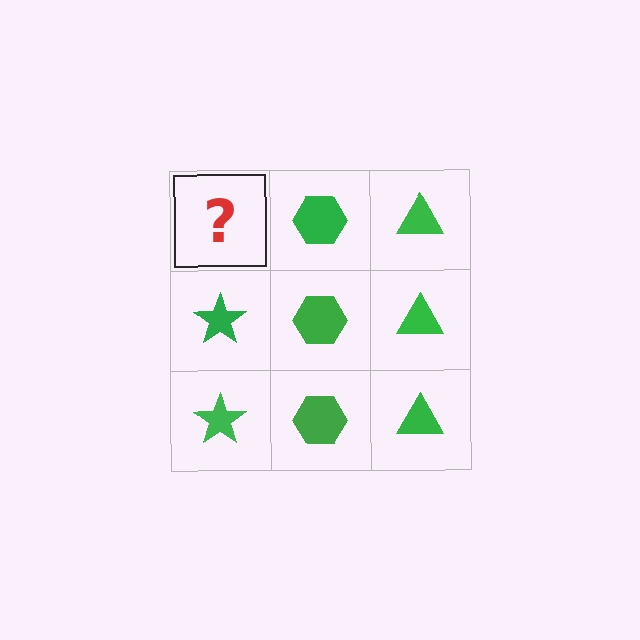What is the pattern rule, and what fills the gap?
The rule is that each column has a consistent shape. The gap should be filled with a green star.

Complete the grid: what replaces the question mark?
The question mark should be replaced with a green star.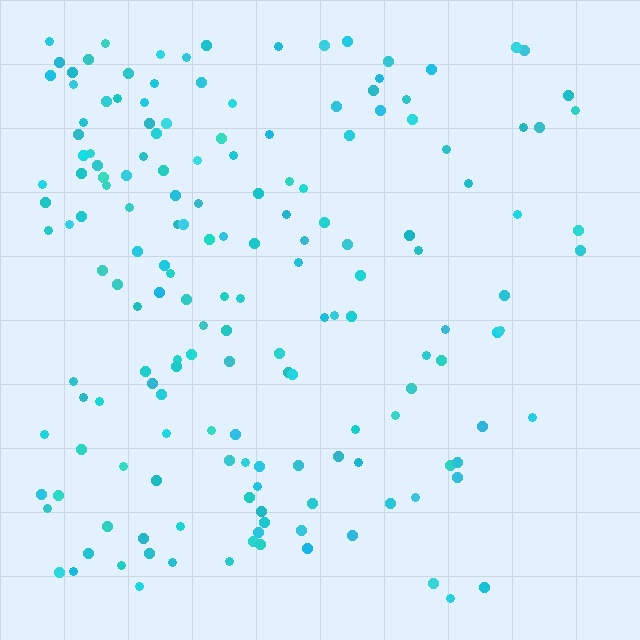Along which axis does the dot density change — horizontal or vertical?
Horizontal.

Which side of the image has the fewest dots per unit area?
The right.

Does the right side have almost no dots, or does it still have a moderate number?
Still a moderate number, just noticeably fewer than the left.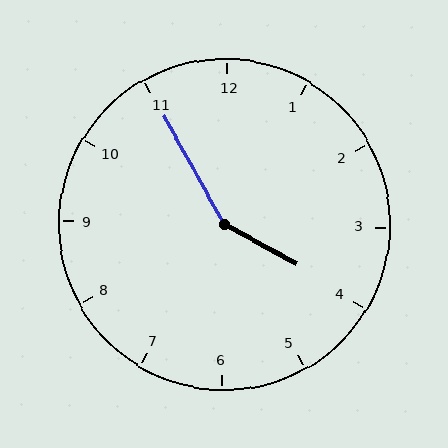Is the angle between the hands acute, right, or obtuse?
It is obtuse.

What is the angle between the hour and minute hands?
Approximately 148 degrees.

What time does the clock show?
3:55.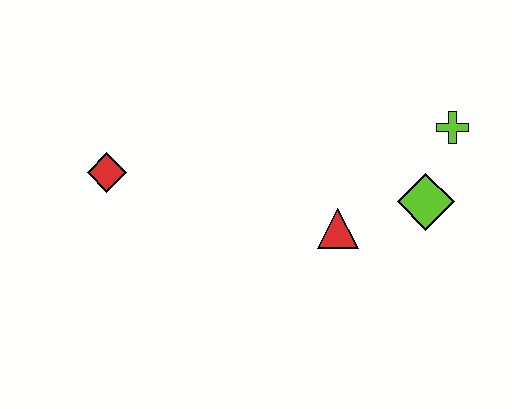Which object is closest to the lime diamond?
The lime cross is closest to the lime diamond.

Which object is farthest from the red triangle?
The red diamond is farthest from the red triangle.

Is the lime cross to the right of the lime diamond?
Yes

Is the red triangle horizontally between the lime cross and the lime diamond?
No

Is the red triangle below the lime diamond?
Yes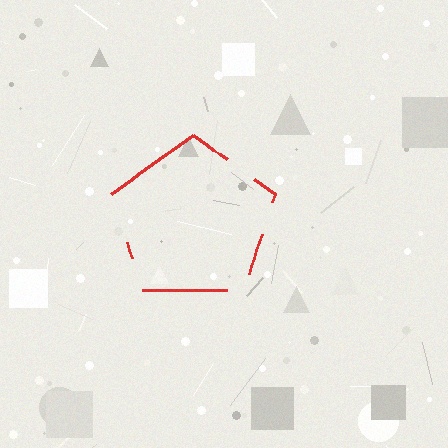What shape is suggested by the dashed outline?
The dashed outline suggests a pentagon.